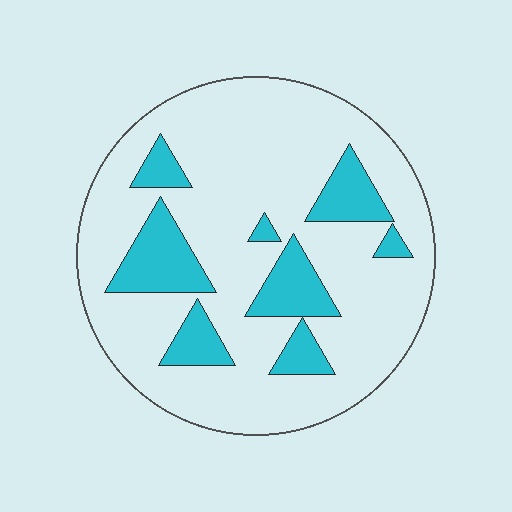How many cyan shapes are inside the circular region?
8.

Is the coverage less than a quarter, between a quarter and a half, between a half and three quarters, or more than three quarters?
Less than a quarter.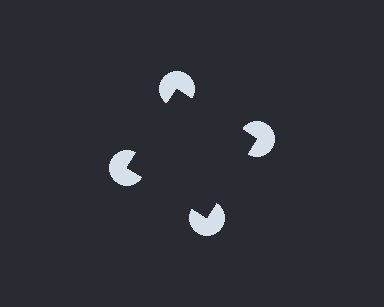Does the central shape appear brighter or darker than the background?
It typically appears slightly darker than the background, even though no actual brightness change is drawn.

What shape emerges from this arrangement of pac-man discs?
An illusory square — its edges are inferred from the aligned wedge cuts in the pac-man discs, not physically drawn.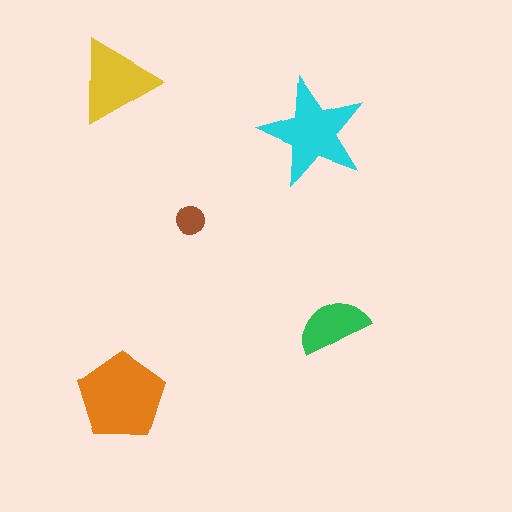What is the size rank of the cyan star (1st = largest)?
2nd.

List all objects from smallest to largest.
The brown circle, the green semicircle, the yellow triangle, the cyan star, the orange pentagon.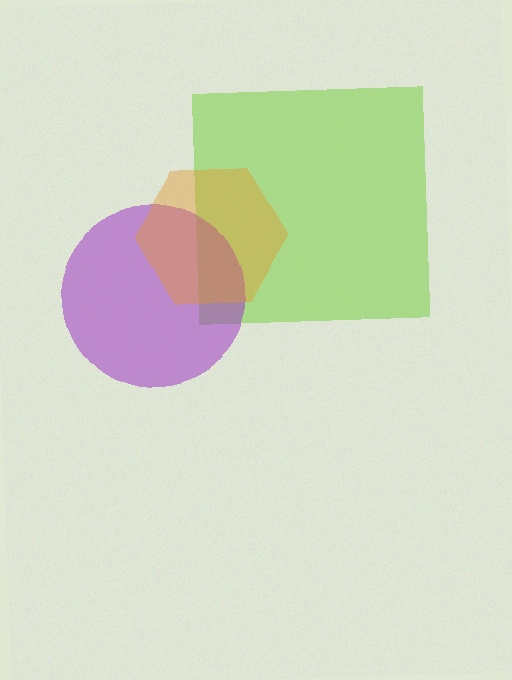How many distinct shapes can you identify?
There are 3 distinct shapes: a lime square, a purple circle, an orange hexagon.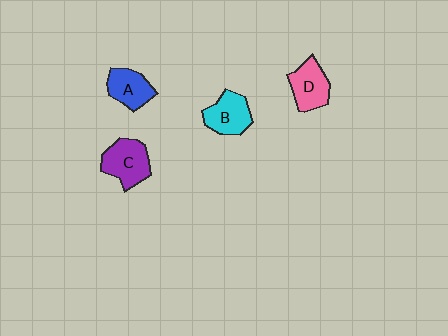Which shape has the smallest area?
Shape A (blue).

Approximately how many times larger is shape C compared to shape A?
Approximately 1.3 times.